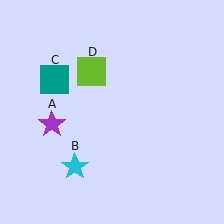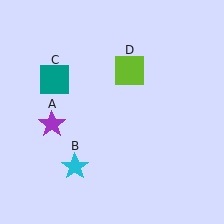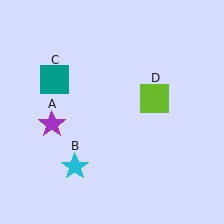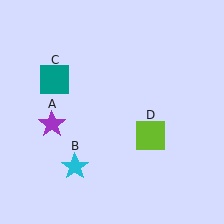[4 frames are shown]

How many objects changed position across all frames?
1 object changed position: lime square (object D).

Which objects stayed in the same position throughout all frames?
Purple star (object A) and cyan star (object B) and teal square (object C) remained stationary.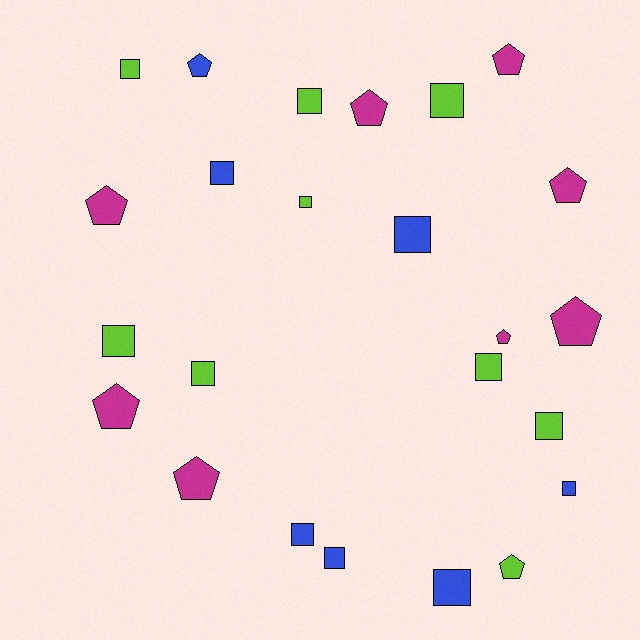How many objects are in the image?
There are 24 objects.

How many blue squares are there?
There are 6 blue squares.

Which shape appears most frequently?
Square, with 14 objects.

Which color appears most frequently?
Lime, with 9 objects.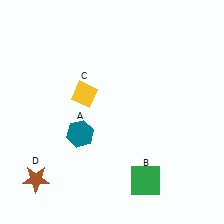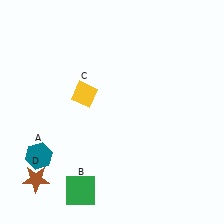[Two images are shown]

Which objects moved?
The objects that moved are: the teal hexagon (A), the green square (B).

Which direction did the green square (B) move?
The green square (B) moved left.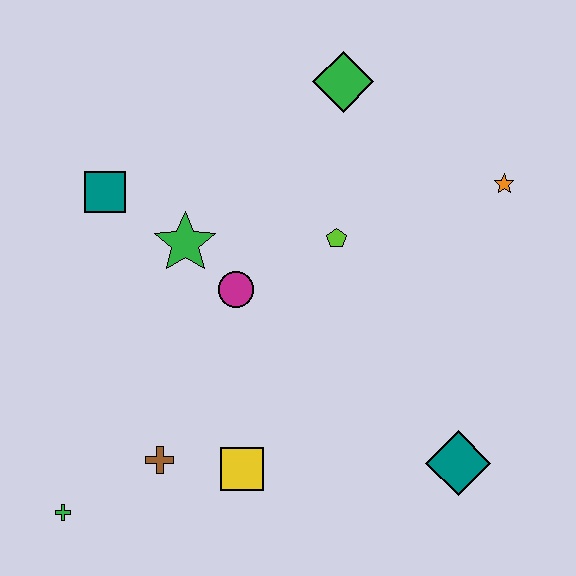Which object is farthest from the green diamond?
The green cross is farthest from the green diamond.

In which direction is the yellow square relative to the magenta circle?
The yellow square is below the magenta circle.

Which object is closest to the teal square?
The green star is closest to the teal square.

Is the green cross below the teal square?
Yes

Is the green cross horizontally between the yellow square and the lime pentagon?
No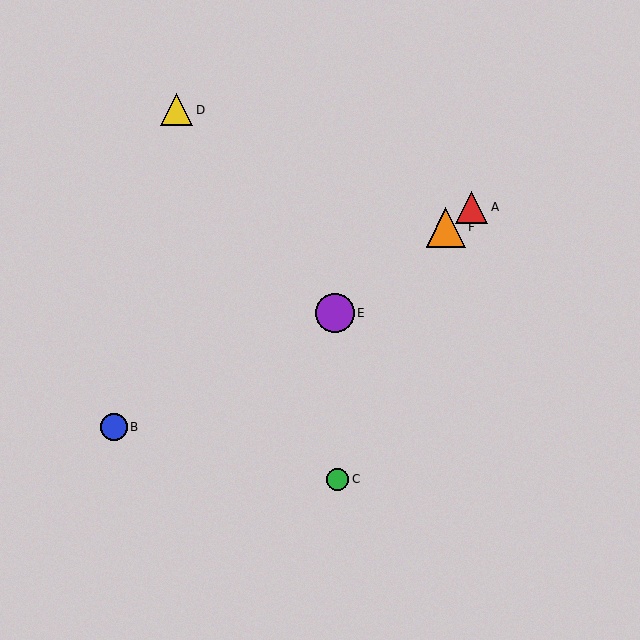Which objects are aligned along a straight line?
Objects A, E, F are aligned along a straight line.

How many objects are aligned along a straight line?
3 objects (A, E, F) are aligned along a straight line.